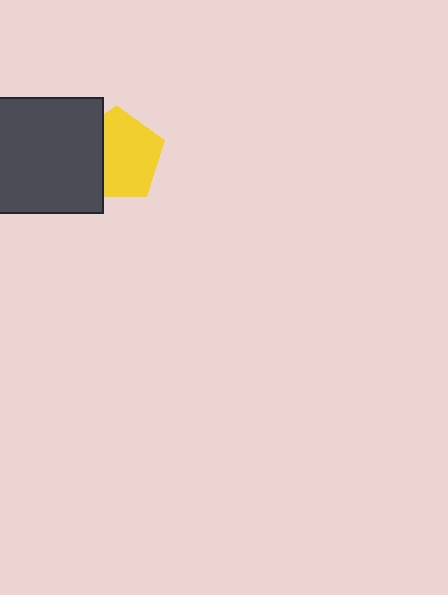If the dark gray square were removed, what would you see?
You would see the complete yellow pentagon.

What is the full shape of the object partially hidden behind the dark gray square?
The partially hidden object is a yellow pentagon.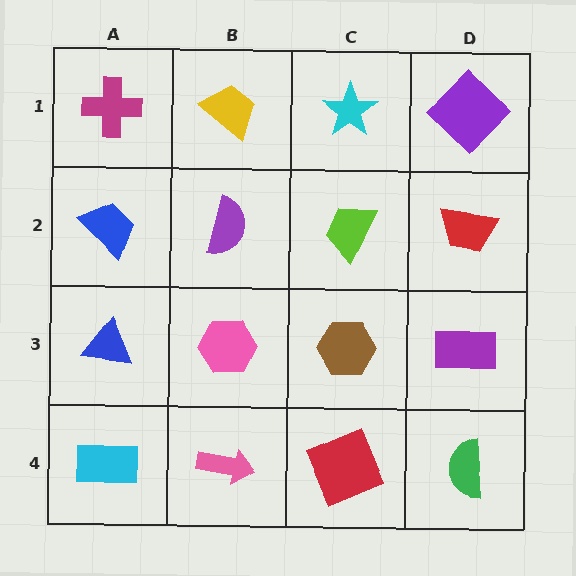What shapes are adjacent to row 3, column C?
A lime trapezoid (row 2, column C), a red square (row 4, column C), a pink hexagon (row 3, column B), a purple rectangle (row 3, column D).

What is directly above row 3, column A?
A blue trapezoid.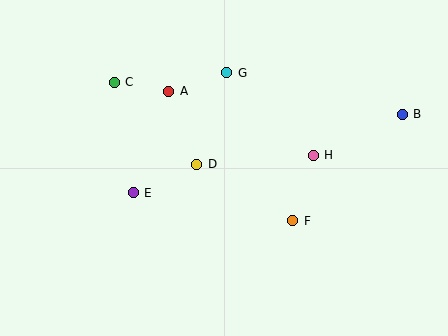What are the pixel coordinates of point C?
Point C is at (114, 82).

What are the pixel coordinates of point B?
Point B is at (402, 114).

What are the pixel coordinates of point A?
Point A is at (169, 91).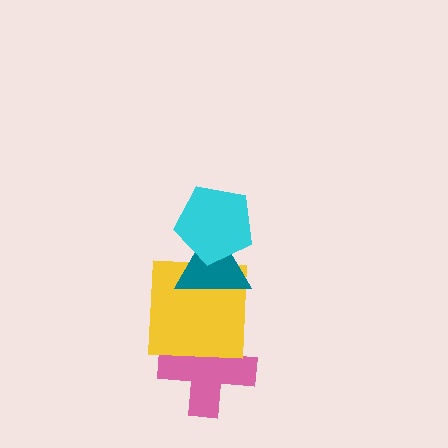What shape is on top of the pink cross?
The yellow square is on top of the pink cross.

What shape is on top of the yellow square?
The teal triangle is on top of the yellow square.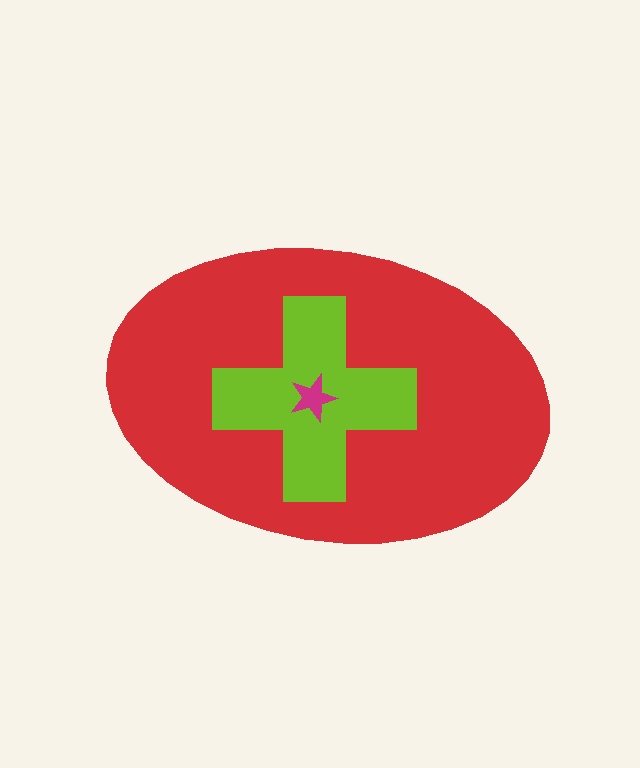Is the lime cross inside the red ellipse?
Yes.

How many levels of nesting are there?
3.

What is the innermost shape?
The magenta star.